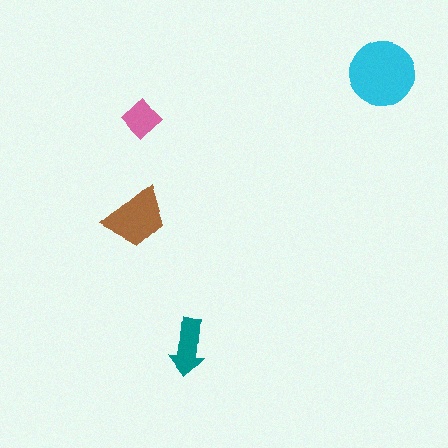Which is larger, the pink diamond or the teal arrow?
The teal arrow.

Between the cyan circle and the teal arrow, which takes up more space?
The cyan circle.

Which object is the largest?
The cyan circle.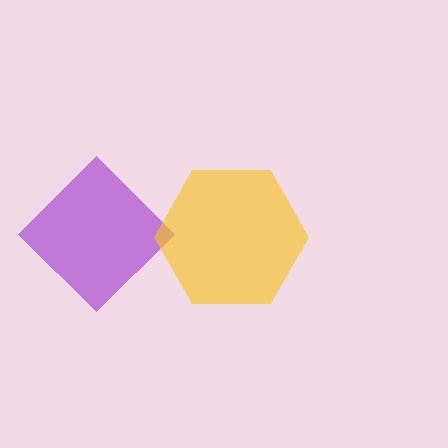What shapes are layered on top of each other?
The layered shapes are: a purple diamond, a yellow hexagon.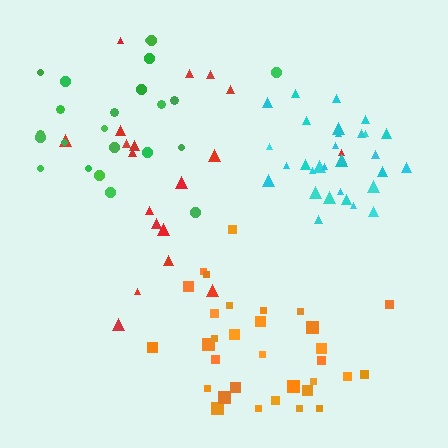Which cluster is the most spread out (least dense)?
Red.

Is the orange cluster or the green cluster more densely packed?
Orange.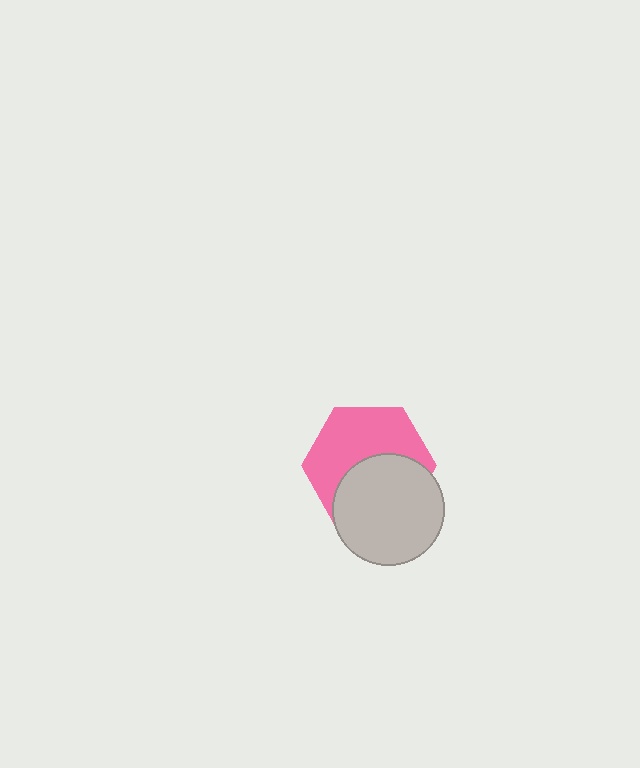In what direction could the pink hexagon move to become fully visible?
The pink hexagon could move up. That would shift it out from behind the light gray circle entirely.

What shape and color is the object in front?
The object in front is a light gray circle.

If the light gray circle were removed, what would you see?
You would see the complete pink hexagon.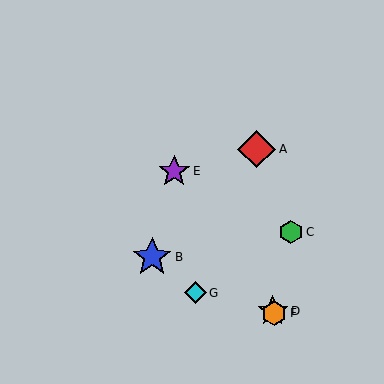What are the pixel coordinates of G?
Object G is at (196, 293).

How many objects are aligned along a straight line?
3 objects (D, E, F) are aligned along a straight line.